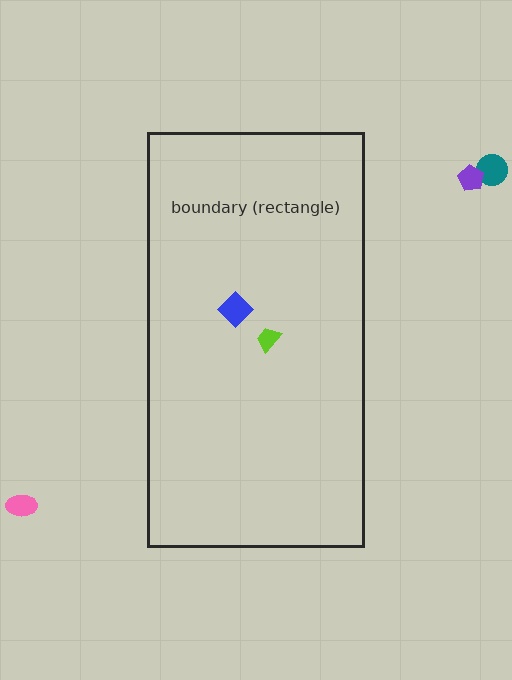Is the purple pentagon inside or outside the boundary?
Outside.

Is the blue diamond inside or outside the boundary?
Inside.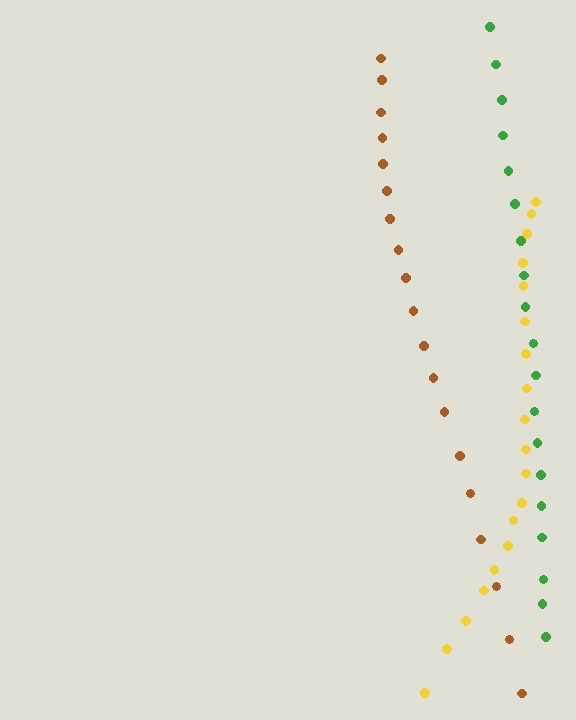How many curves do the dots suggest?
There are 3 distinct paths.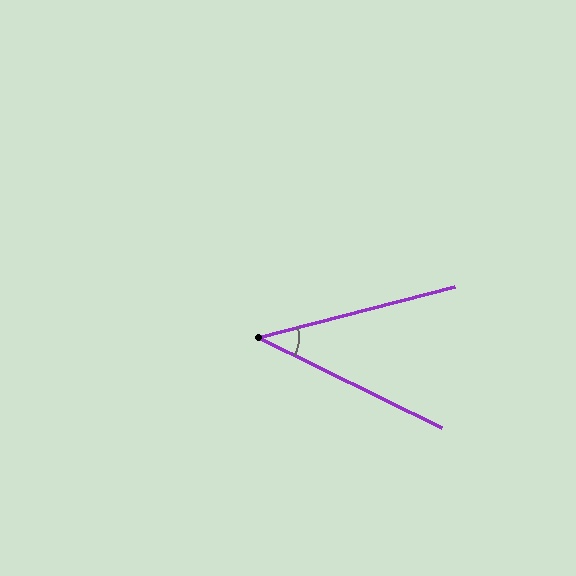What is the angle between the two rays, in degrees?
Approximately 41 degrees.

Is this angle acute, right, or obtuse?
It is acute.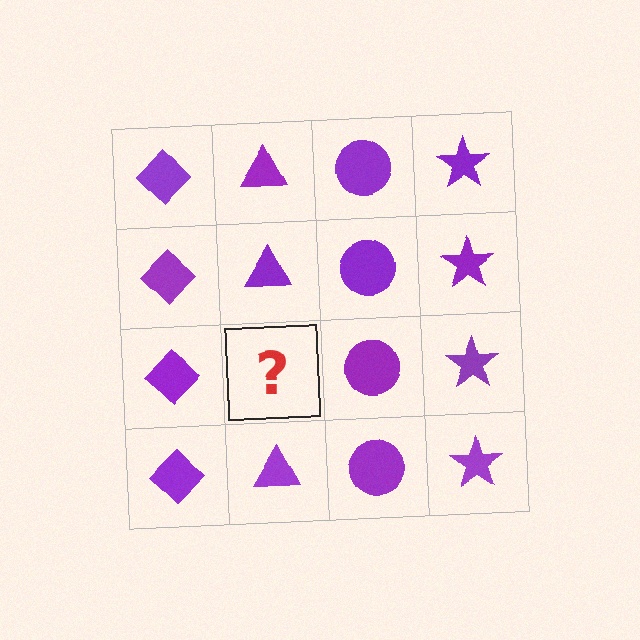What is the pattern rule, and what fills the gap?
The rule is that each column has a consistent shape. The gap should be filled with a purple triangle.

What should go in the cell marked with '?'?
The missing cell should contain a purple triangle.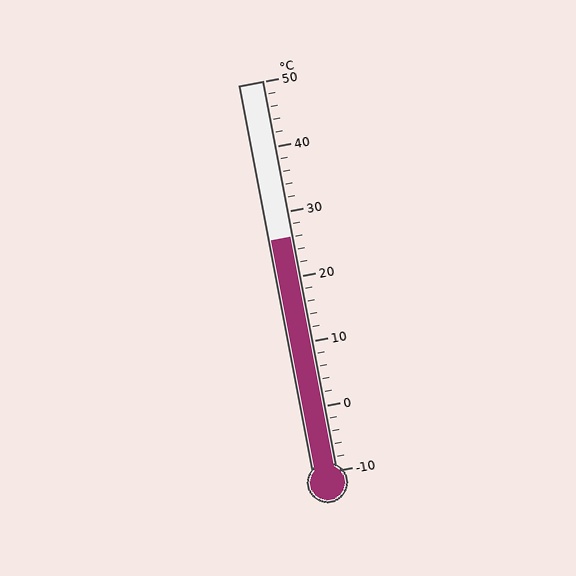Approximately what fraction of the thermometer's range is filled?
The thermometer is filled to approximately 60% of its range.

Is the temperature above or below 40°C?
The temperature is below 40°C.